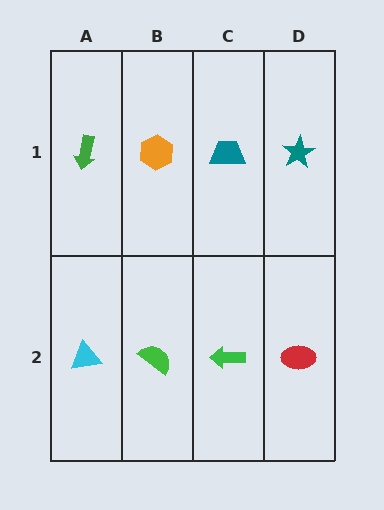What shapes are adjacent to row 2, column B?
An orange hexagon (row 1, column B), a cyan triangle (row 2, column A), a green arrow (row 2, column C).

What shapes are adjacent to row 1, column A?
A cyan triangle (row 2, column A), an orange hexagon (row 1, column B).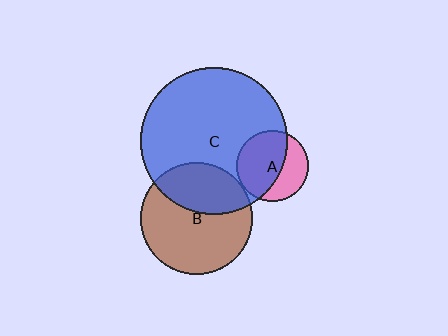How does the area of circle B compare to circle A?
Approximately 2.5 times.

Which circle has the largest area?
Circle C (blue).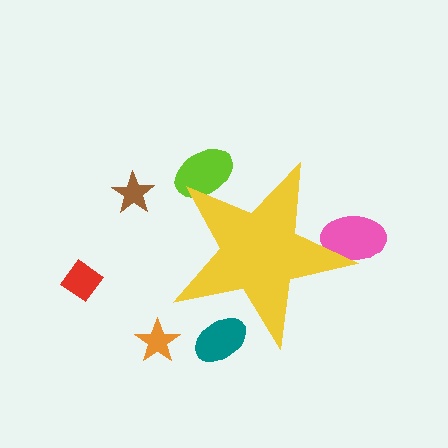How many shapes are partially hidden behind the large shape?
3 shapes are partially hidden.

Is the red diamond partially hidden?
No, the red diamond is fully visible.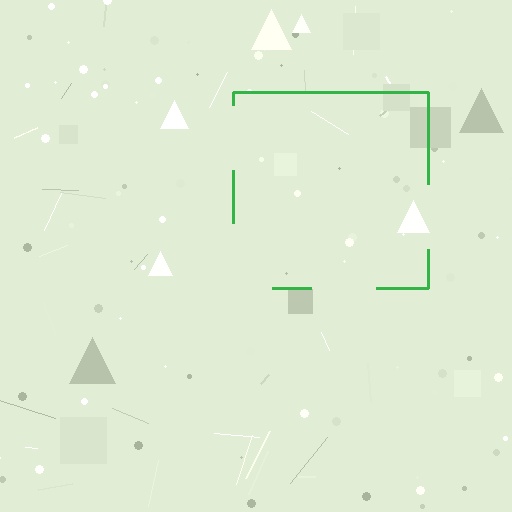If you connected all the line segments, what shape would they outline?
They would outline a square.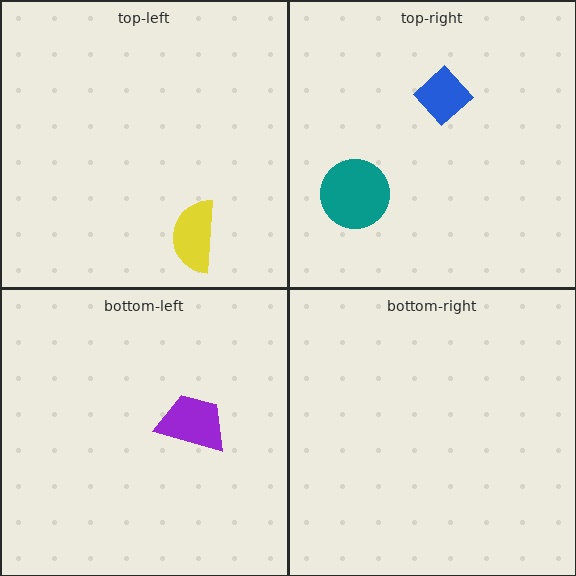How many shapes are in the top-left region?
1.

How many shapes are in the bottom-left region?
1.